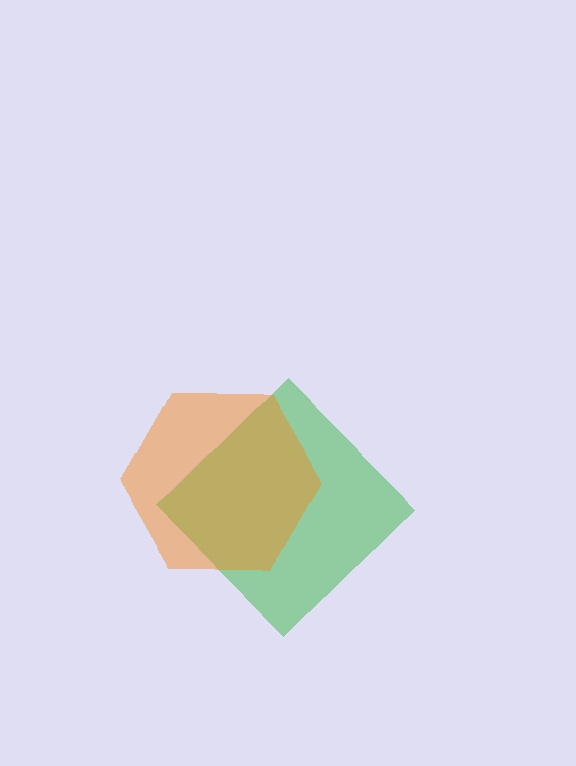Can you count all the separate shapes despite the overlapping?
Yes, there are 2 separate shapes.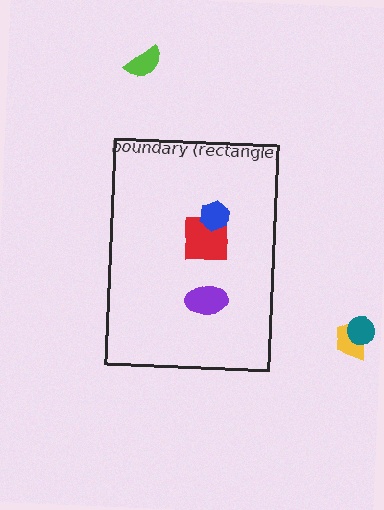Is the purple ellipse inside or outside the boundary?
Inside.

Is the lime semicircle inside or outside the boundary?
Outside.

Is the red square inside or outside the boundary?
Inside.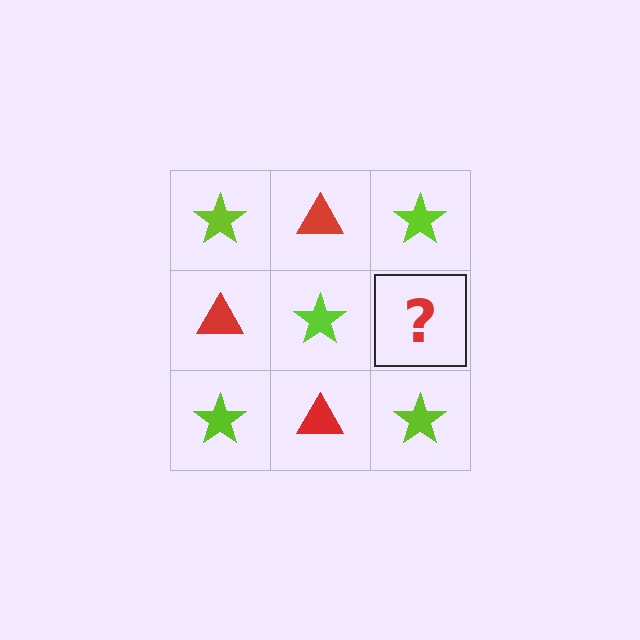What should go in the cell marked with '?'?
The missing cell should contain a red triangle.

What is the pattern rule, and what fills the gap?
The rule is that it alternates lime star and red triangle in a checkerboard pattern. The gap should be filled with a red triangle.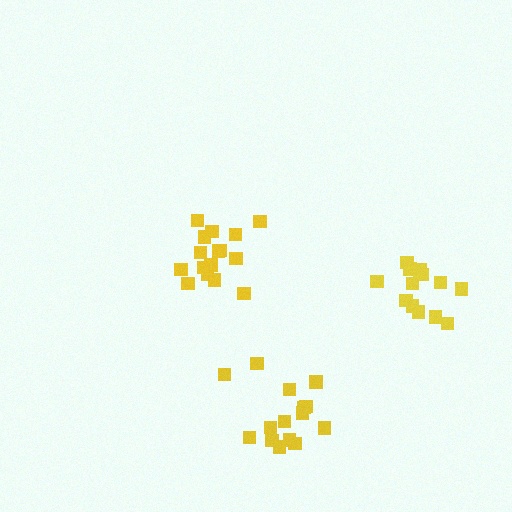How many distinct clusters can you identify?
There are 3 distinct clusters.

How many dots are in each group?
Group 1: 13 dots, Group 2: 17 dots, Group 3: 15 dots (45 total).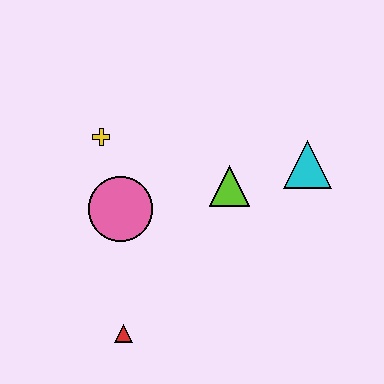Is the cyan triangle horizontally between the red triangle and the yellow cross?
No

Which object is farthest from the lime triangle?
The red triangle is farthest from the lime triangle.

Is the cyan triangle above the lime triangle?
Yes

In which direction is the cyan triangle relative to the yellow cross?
The cyan triangle is to the right of the yellow cross.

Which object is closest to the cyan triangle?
The lime triangle is closest to the cyan triangle.